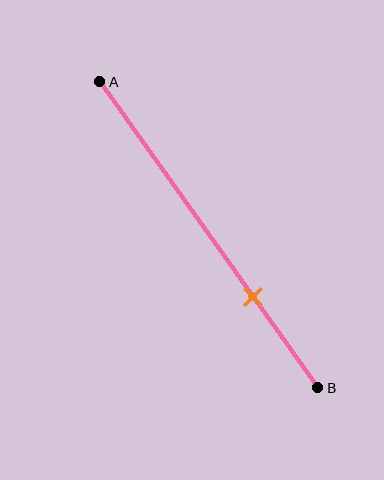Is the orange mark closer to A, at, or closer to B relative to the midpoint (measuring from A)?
The orange mark is closer to point B than the midpoint of segment AB.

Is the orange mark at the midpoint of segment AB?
No, the mark is at about 70% from A, not at the 50% midpoint.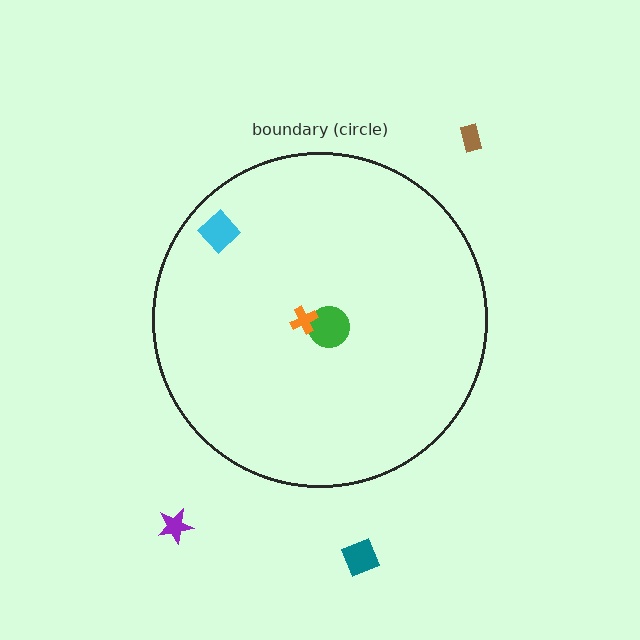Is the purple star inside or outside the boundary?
Outside.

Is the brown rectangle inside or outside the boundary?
Outside.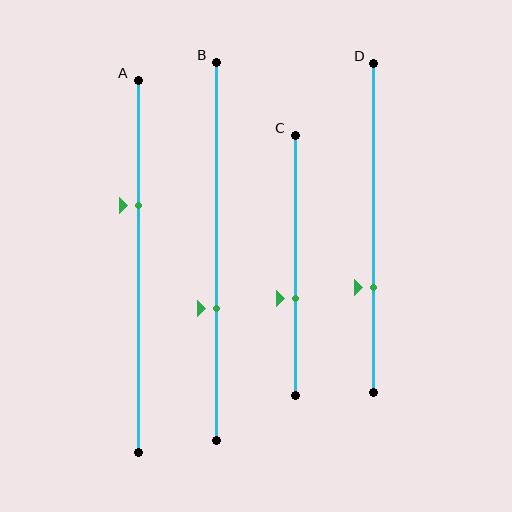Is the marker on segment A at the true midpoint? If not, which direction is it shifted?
No, the marker on segment A is shifted upward by about 16% of the segment length.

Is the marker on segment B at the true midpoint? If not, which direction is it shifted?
No, the marker on segment B is shifted downward by about 15% of the segment length.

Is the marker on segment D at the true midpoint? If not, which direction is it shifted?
No, the marker on segment D is shifted downward by about 18% of the segment length.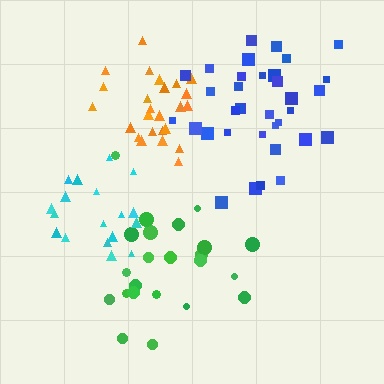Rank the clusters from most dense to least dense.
orange, blue, cyan, green.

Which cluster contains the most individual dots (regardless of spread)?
Blue (35).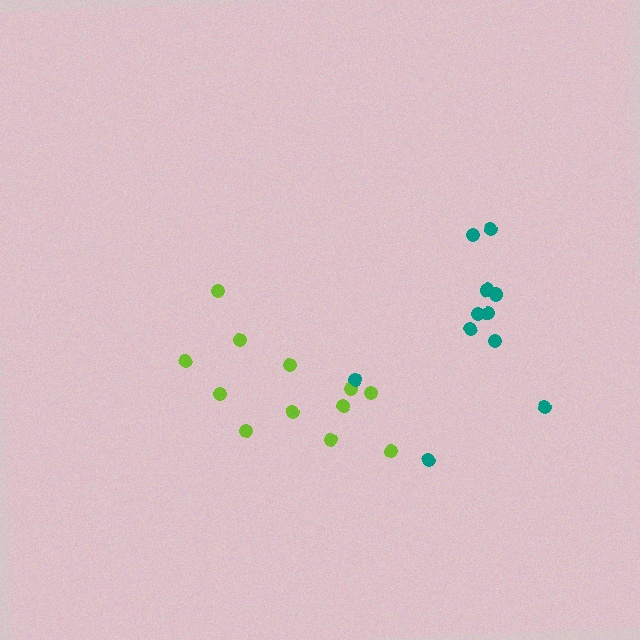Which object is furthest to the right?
The teal cluster is rightmost.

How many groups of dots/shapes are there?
There are 2 groups.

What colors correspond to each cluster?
The clusters are colored: lime, teal.